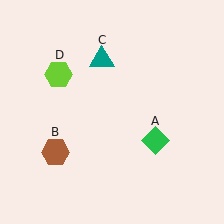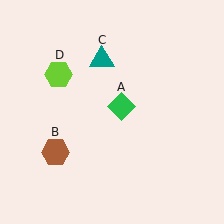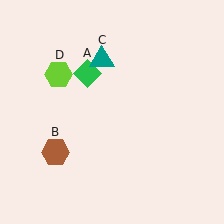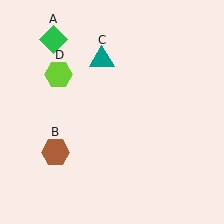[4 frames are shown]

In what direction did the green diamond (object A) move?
The green diamond (object A) moved up and to the left.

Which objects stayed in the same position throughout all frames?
Brown hexagon (object B) and teal triangle (object C) and lime hexagon (object D) remained stationary.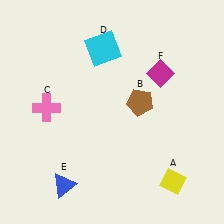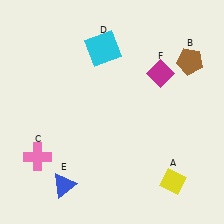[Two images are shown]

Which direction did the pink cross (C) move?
The pink cross (C) moved down.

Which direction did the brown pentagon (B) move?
The brown pentagon (B) moved right.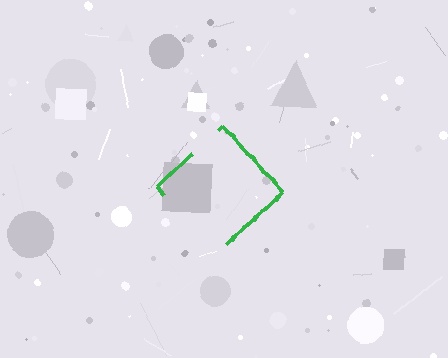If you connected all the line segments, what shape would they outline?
They would outline a diamond.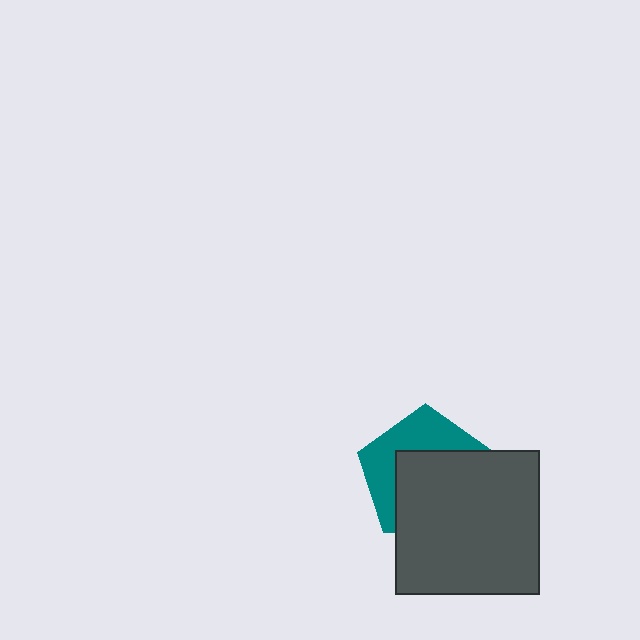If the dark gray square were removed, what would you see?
You would see the complete teal pentagon.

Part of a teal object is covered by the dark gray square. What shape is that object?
It is a pentagon.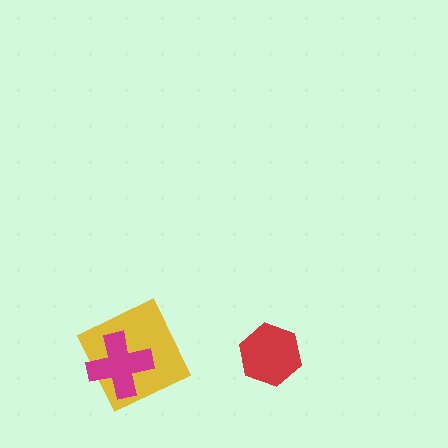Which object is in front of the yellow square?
The magenta cross is in front of the yellow square.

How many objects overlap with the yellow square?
1 object overlaps with the yellow square.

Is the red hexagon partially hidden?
No, no other shape covers it.